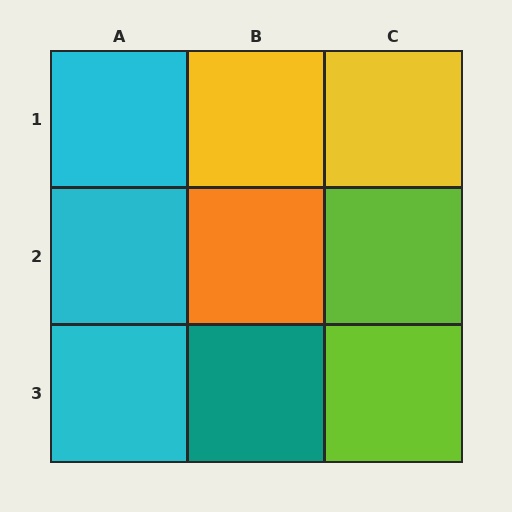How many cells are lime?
2 cells are lime.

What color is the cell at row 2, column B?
Orange.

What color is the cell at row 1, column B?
Yellow.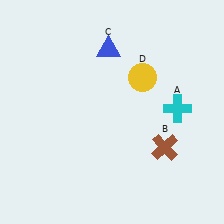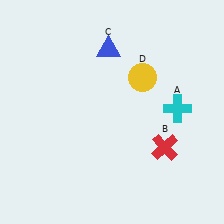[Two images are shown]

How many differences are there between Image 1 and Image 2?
There is 1 difference between the two images.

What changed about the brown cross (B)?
In Image 1, B is brown. In Image 2, it changed to red.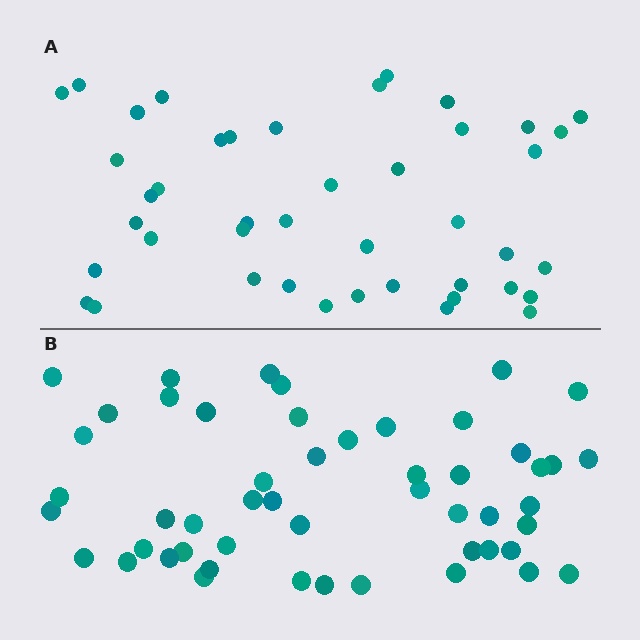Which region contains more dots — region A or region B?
Region B (the bottom region) has more dots.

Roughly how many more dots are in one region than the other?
Region B has roughly 8 or so more dots than region A.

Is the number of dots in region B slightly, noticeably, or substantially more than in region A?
Region B has only slightly more — the two regions are fairly close. The ratio is roughly 1.2 to 1.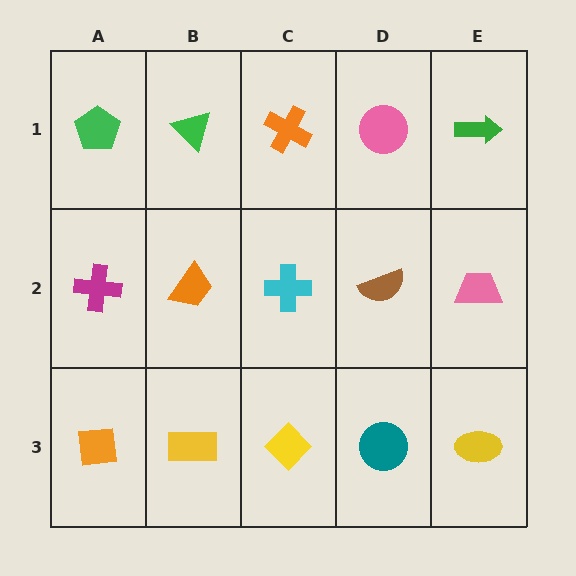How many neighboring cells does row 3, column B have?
3.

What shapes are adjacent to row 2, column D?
A pink circle (row 1, column D), a teal circle (row 3, column D), a cyan cross (row 2, column C), a pink trapezoid (row 2, column E).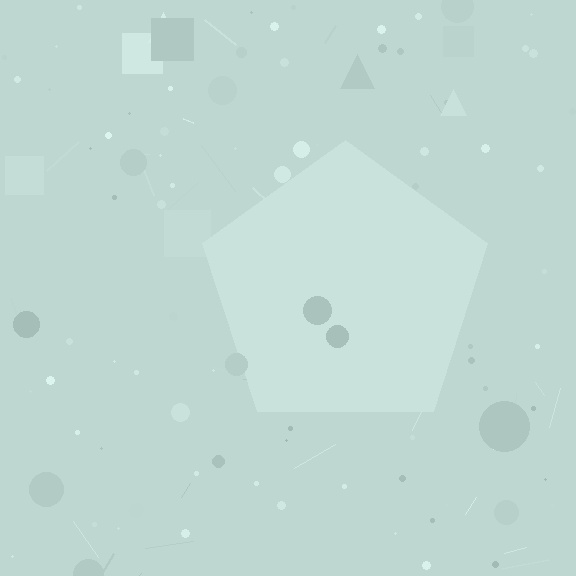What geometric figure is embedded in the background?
A pentagon is embedded in the background.